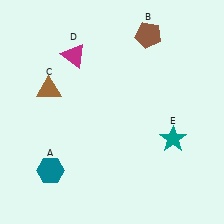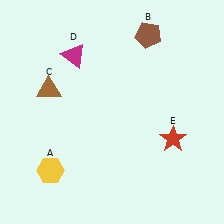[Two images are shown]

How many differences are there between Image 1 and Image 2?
There are 2 differences between the two images.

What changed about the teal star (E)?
In Image 1, E is teal. In Image 2, it changed to red.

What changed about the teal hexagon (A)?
In Image 1, A is teal. In Image 2, it changed to yellow.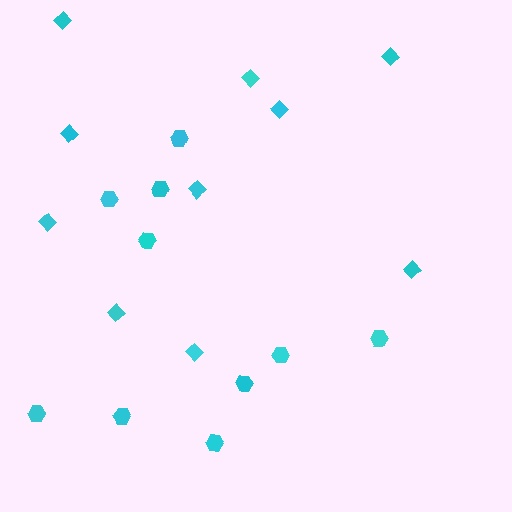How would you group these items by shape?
There are 2 groups: one group of hexagons (10) and one group of diamonds (10).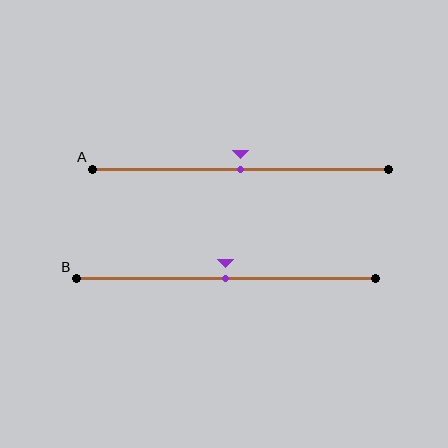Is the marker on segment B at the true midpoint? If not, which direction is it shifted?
Yes, the marker on segment B is at the true midpoint.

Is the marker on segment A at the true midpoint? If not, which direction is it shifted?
Yes, the marker on segment A is at the true midpoint.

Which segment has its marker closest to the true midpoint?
Segment A has its marker closest to the true midpoint.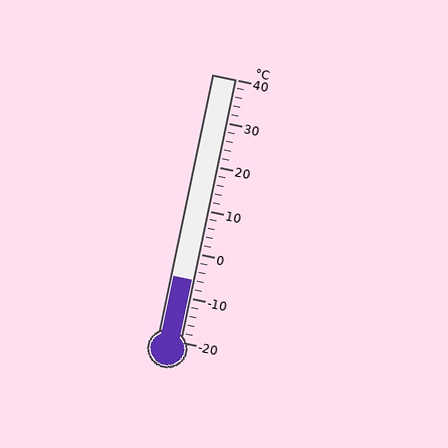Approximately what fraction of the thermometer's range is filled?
The thermometer is filled to approximately 25% of its range.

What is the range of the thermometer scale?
The thermometer scale ranges from -20°C to 40°C.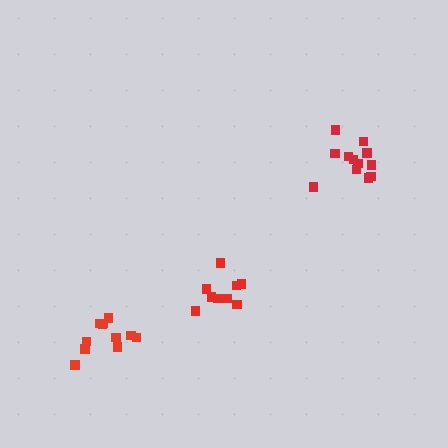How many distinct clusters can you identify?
There are 3 distinct clusters.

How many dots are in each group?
Group 1: 12 dots, Group 2: 11 dots, Group 3: 10 dots (33 total).